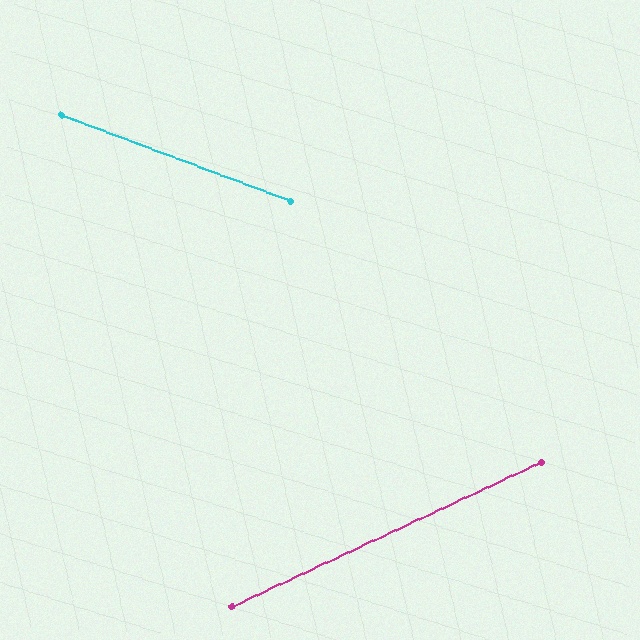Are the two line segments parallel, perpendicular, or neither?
Neither parallel nor perpendicular — they differ by about 46°.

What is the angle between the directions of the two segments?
Approximately 46 degrees.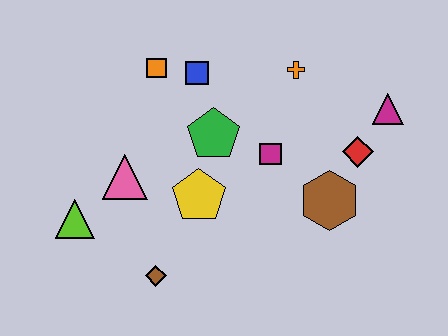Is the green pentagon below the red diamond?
No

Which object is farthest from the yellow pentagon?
The magenta triangle is farthest from the yellow pentagon.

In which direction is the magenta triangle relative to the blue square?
The magenta triangle is to the right of the blue square.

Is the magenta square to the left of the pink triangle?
No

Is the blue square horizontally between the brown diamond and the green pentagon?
Yes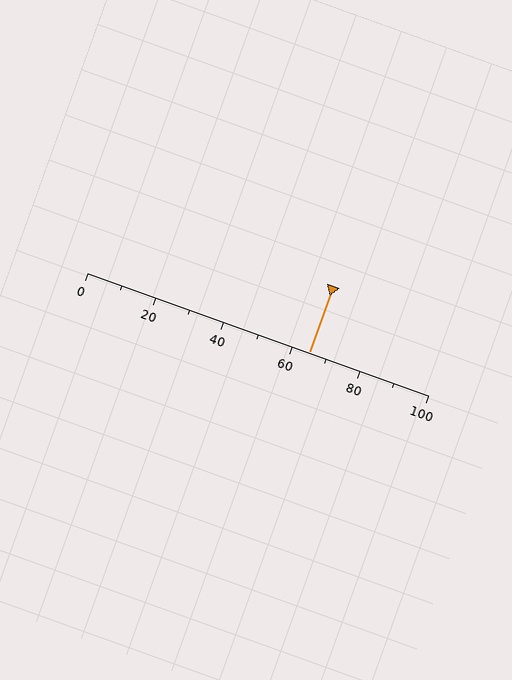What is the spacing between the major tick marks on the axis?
The major ticks are spaced 20 apart.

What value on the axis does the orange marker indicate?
The marker indicates approximately 65.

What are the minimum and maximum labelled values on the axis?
The axis runs from 0 to 100.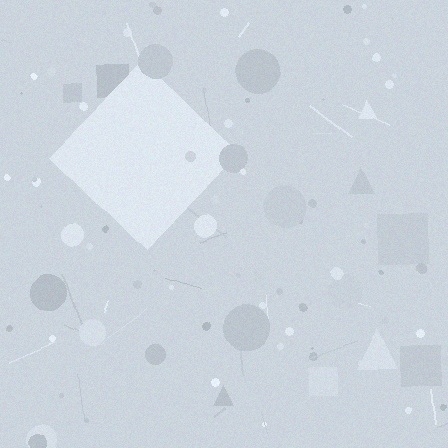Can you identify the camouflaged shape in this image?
The camouflaged shape is a diamond.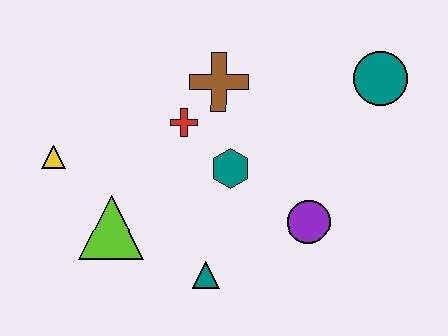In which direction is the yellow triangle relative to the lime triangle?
The yellow triangle is above the lime triangle.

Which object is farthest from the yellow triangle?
The teal circle is farthest from the yellow triangle.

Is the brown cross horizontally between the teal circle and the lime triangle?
Yes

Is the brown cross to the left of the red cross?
No